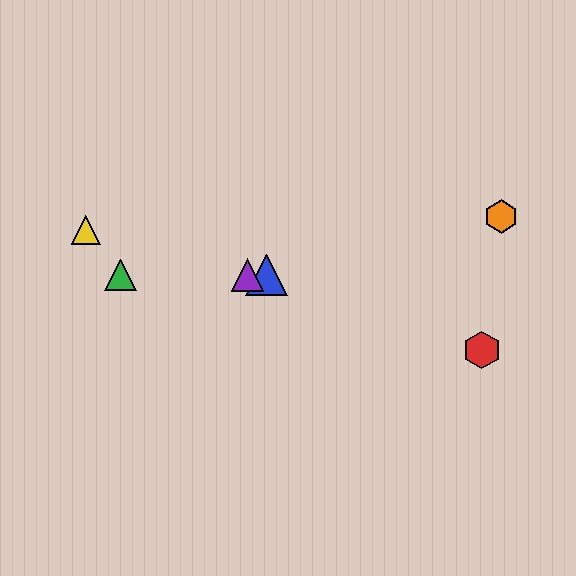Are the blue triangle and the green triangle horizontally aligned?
Yes, both are at y≈275.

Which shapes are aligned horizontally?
The blue triangle, the green triangle, the purple triangle are aligned horizontally.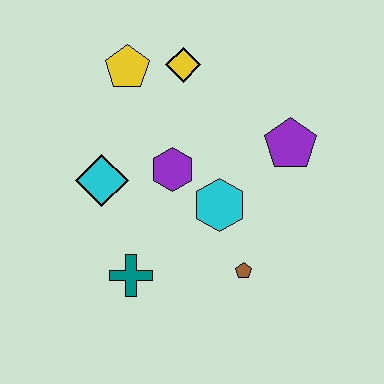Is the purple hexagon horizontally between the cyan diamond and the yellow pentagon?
No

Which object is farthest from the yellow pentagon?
The brown pentagon is farthest from the yellow pentagon.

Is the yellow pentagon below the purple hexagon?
No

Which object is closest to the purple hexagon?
The cyan hexagon is closest to the purple hexagon.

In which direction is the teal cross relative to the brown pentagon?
The teal cross is to the left of the brown pentagon.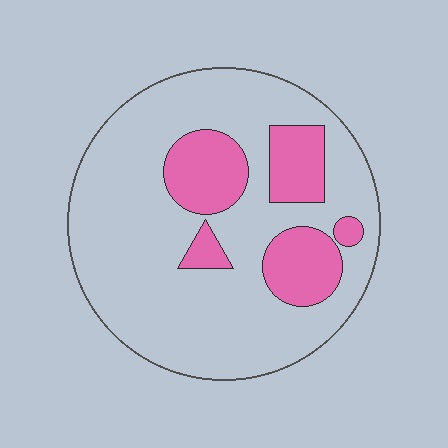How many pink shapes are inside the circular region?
5.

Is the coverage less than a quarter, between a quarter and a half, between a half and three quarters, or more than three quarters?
Less than a quarter.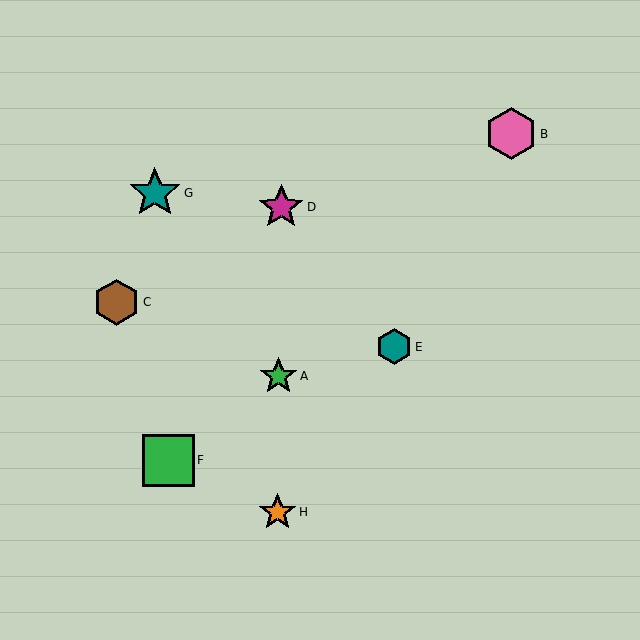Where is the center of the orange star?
The center of the orange star is at (277, 512).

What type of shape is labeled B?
Shape B is a pink hexagon.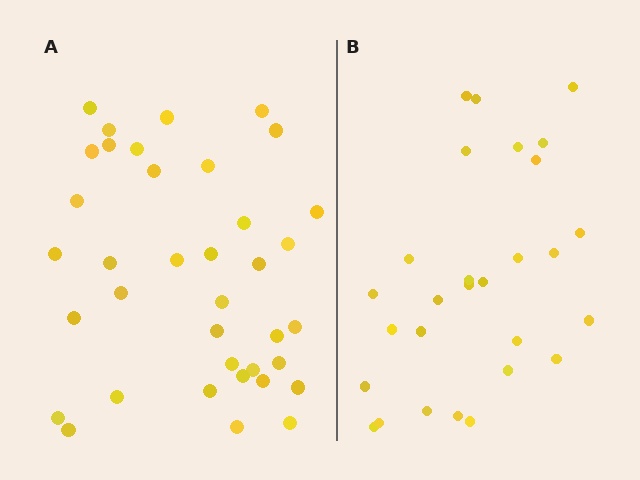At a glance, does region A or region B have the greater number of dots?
Region A (the left region) has more dots.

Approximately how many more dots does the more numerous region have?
Region A has roughly 8 or so more dots than region B.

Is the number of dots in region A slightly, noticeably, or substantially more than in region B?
Region A has noticeably more, but not dramatically so. The ratio is roughly 1.3 to 1.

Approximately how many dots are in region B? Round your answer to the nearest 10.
About 30 dots. (The exact count is 28, which rounds to 30.)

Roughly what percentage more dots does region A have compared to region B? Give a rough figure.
About 30% more.